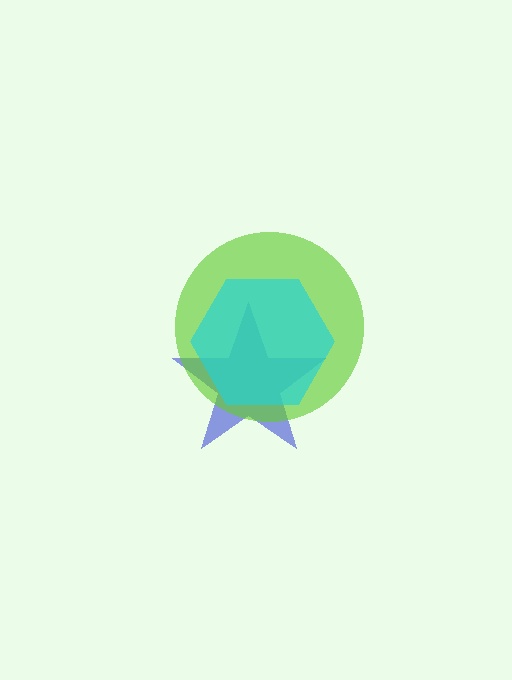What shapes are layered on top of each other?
The layered shapes are: a blue star, a lime circle, a cyan hexagon.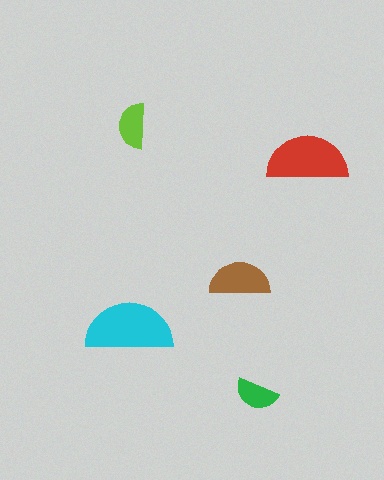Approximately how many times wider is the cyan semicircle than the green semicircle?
About 2 times wider.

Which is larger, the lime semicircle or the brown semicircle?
The brown one.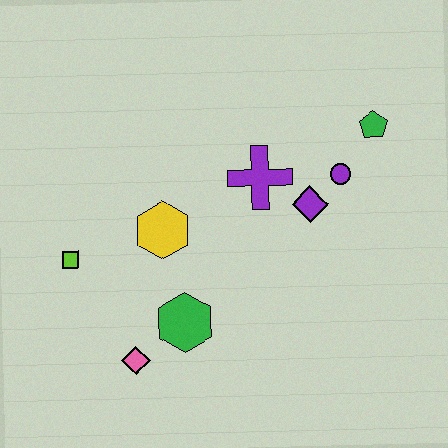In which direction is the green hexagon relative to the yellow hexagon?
The green hexagon is below the yellow hexagon.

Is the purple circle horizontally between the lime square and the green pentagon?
Yes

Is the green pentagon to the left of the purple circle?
No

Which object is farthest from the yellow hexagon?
The green pentagon is farthest from the yellow hexagon.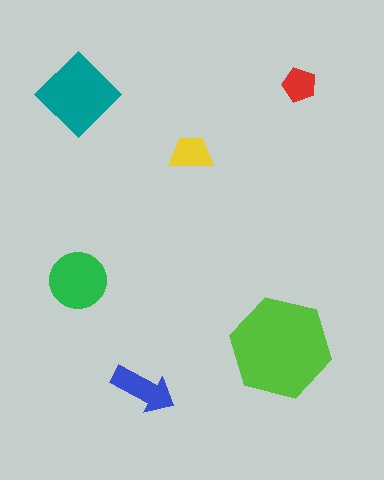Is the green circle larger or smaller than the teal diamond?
Smaller.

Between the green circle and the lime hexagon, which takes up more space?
The lime hexagon.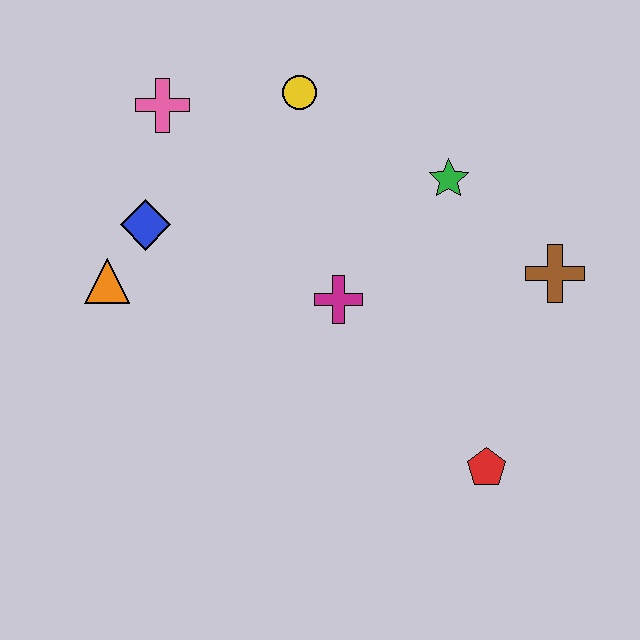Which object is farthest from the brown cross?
The orange triangle is farthest from the brown cross.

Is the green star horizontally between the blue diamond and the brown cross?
Yes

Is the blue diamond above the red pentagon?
Yes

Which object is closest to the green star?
The brown cross is closest to the green star.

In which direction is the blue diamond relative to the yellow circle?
The blue diamond is to the left of the yellow circle.